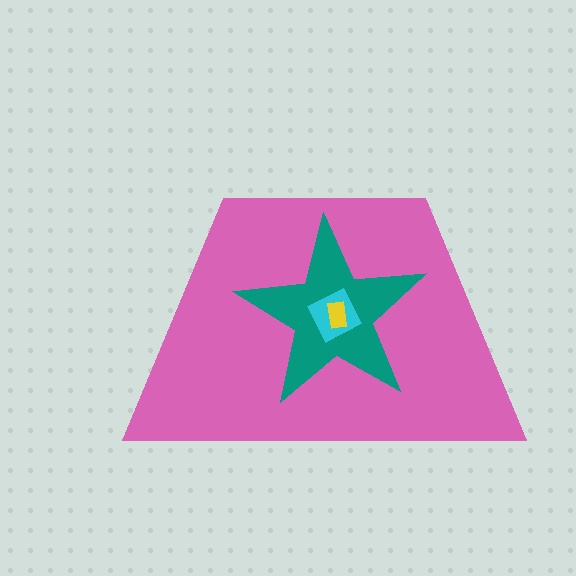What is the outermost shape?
The pink trapezoid.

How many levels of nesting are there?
4.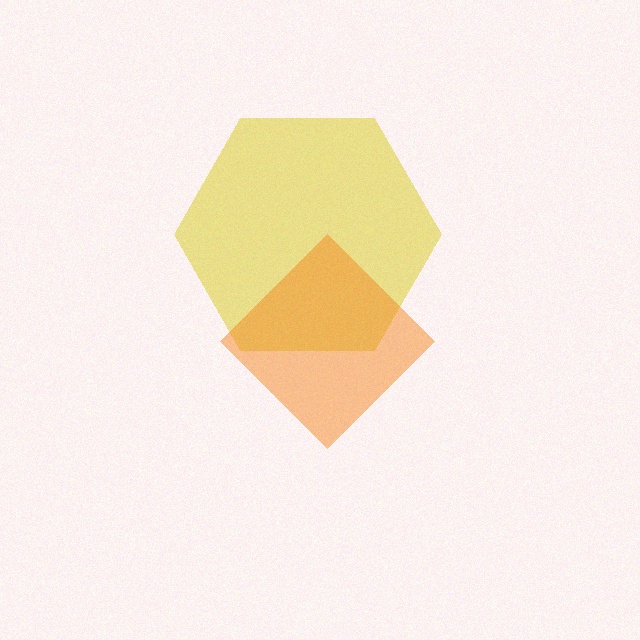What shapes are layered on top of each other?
The layered shapes are: a yellow hexagon, an orange diamond.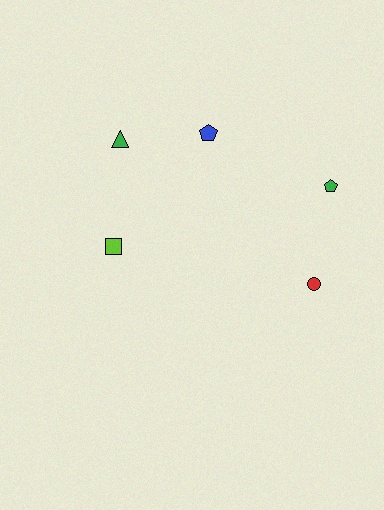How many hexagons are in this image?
There are no hexagons.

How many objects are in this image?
There are 5 objects.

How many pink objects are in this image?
There are no pink objects.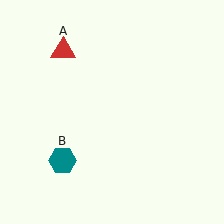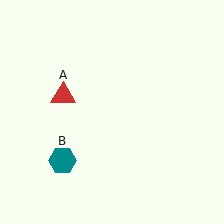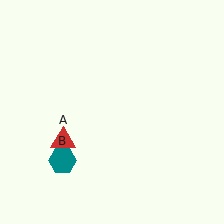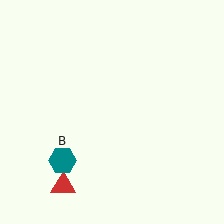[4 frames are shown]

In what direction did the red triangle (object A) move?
The red triangle (object A) moved down.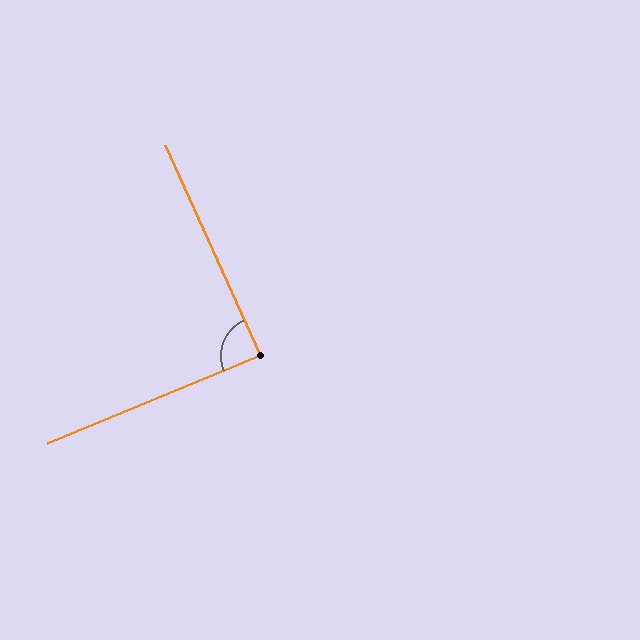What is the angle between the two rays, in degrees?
Approximately 88 degrees.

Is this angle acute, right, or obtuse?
It is approximately a right angle.